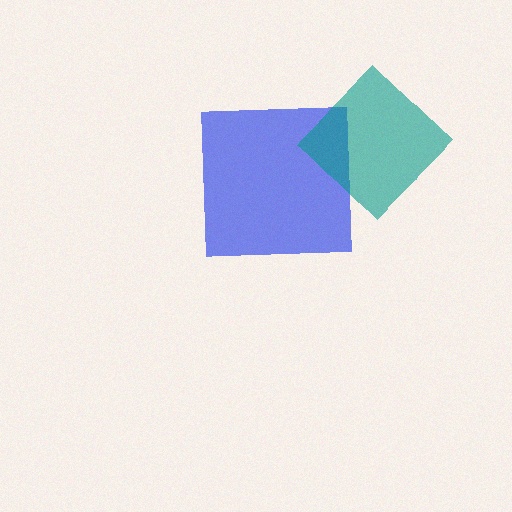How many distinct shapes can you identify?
There are 2 distinct shapes: a blue square, a teal diamond.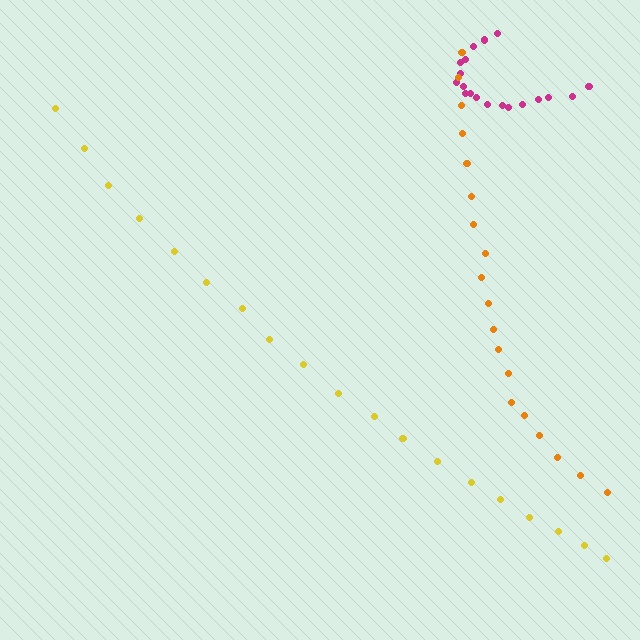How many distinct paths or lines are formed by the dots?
There are 3 distinct paths.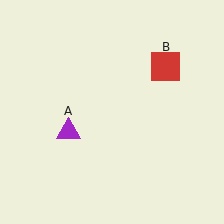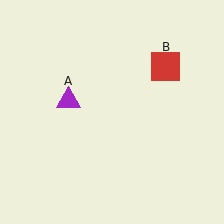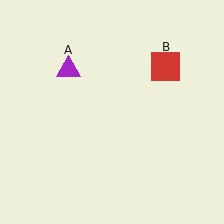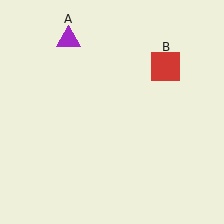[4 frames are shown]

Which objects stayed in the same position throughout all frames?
Red square (object B) remained stationary.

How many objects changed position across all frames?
1 object changed position: purple triangle (object A).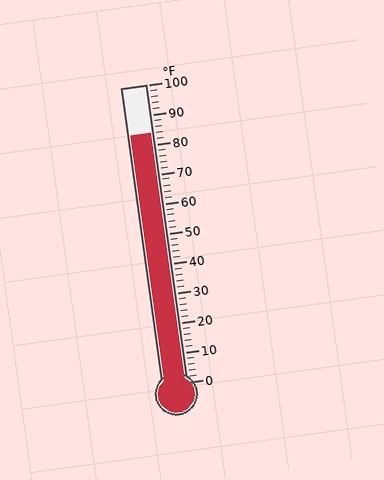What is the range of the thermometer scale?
The thermometer scale ranges from 0°F to 100°F.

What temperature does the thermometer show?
The thermometer shows approximately 84°F.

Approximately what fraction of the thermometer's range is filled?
The thermometer is filled to approximately 85% of its range.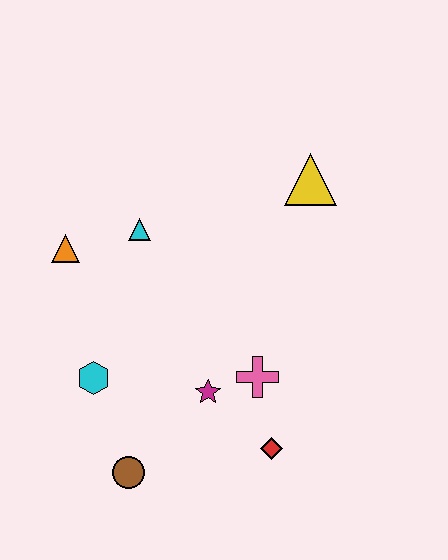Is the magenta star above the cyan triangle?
No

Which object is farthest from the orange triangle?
The red diamond is farthest from the orange triangle.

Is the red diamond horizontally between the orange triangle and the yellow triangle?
Yes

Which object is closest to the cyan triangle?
The orange triangle is closest to the cyan triangle.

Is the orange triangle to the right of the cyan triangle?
No